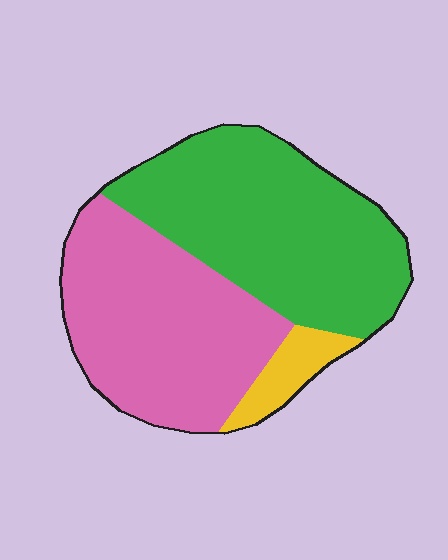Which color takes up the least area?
Yellow, at roughly 5%.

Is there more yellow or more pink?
Pink.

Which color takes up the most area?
Green, at roughly 50%.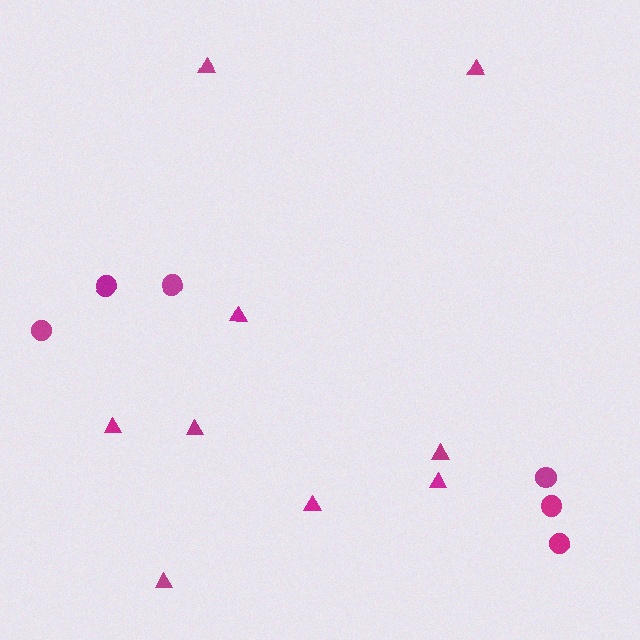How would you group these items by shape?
There are 2 groups: one group of triangles (9) and one group of circles (6).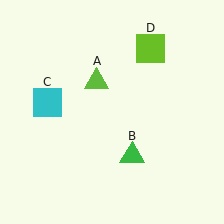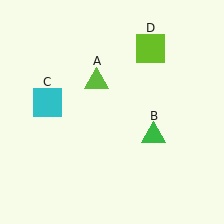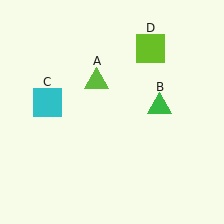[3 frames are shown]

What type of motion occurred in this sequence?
The green triangle (object B) rotated counterclockwise around the center of the scene.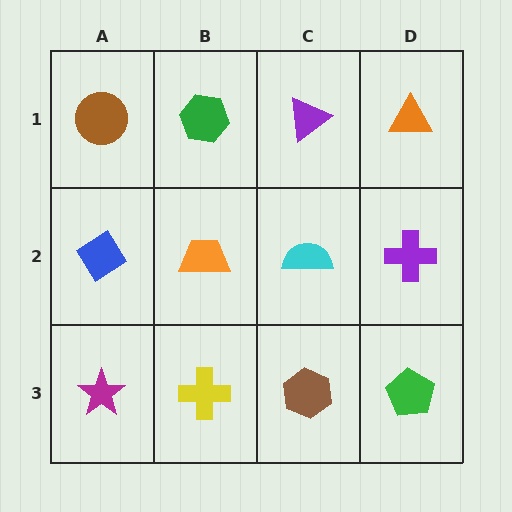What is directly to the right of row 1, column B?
A purple triangle.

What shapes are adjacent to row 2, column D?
An orange triangle (row 1, column D), a green pentagon (row 3, column D), a cyan semicircle (row 2, column C).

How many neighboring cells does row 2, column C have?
4.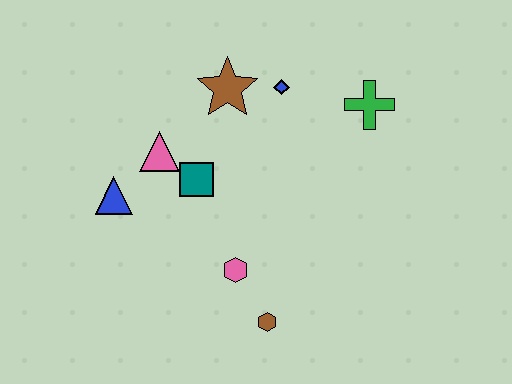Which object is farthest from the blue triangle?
The green cross is farthest from the blue triangle.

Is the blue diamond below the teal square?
No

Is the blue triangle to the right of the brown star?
No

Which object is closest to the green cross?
The blue diamond is closest to the green cross.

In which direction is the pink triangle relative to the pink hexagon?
The pink triangle is above the pink hexagon.